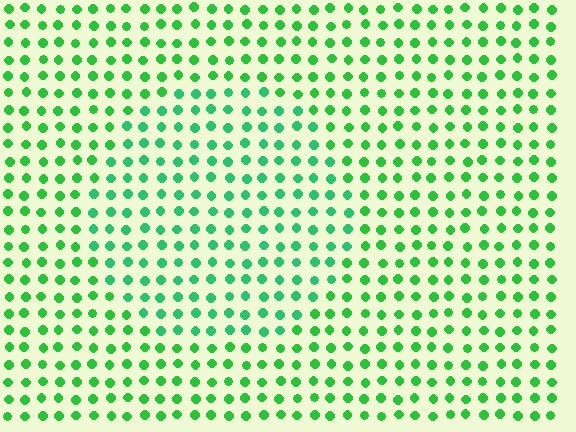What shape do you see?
I see a circle.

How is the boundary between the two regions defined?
The boundary is defined purely by a slight shift in hue (about 22 degrees). Spacing, size, and orientation are identical on both sides.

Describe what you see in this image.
The image is filled with small green elements in a uniform arrangement. A circle-shaped region is visible where the elements are tinted to a slightly different hue, forming a subtle color boundary.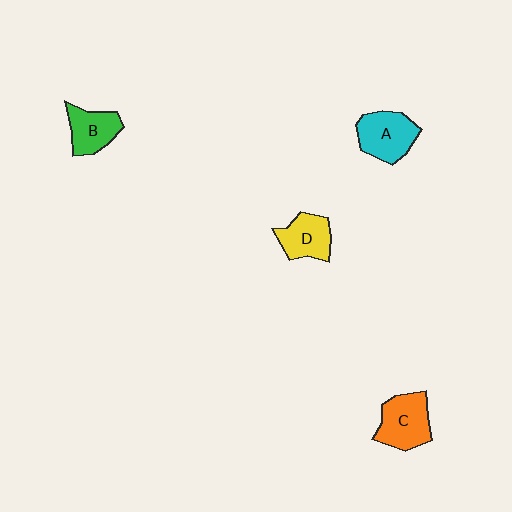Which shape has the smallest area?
Shape B (green).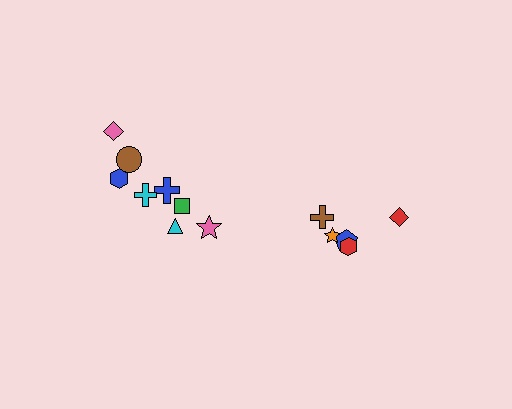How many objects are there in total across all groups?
There are 13 objects.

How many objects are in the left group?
There are 8 objects.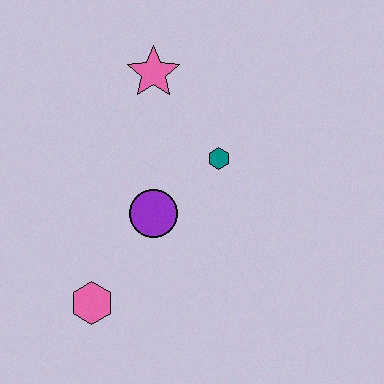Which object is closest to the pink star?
The teal hexagon is closest to the pink star.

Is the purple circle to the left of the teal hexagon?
Yes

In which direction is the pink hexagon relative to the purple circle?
The pink hexagon is below the purple circle.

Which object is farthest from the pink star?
The pink hexagon is farthest from the pink star.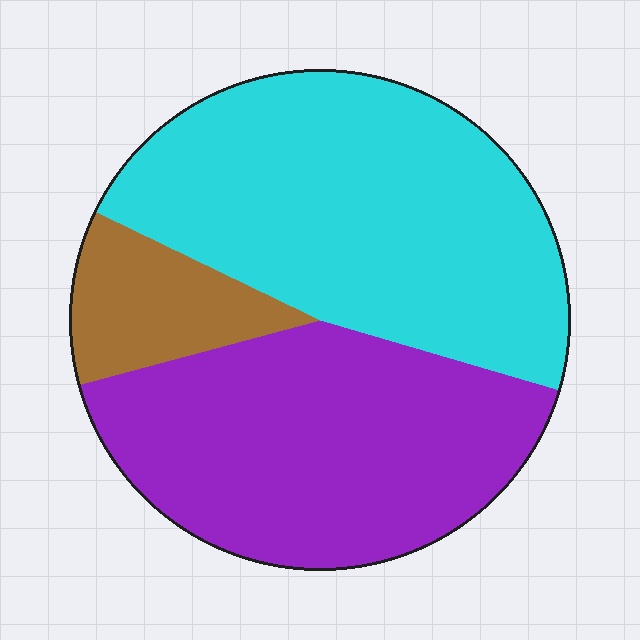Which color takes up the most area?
Cyan, at roughly 45%.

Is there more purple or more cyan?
Cyan.